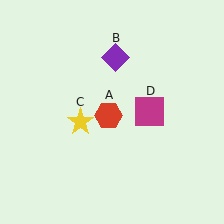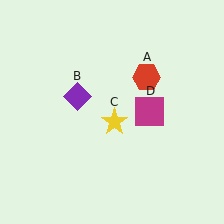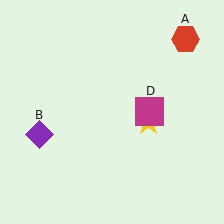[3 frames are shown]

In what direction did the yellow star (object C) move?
The yellow star (object C) moved right.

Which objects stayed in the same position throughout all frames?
Magenta square (object D) remained stationary.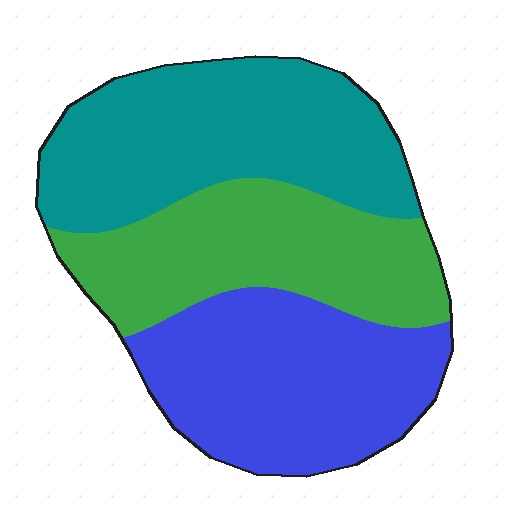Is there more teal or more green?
Teal.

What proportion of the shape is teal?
Teal takes up between a quarter and a half of the shape.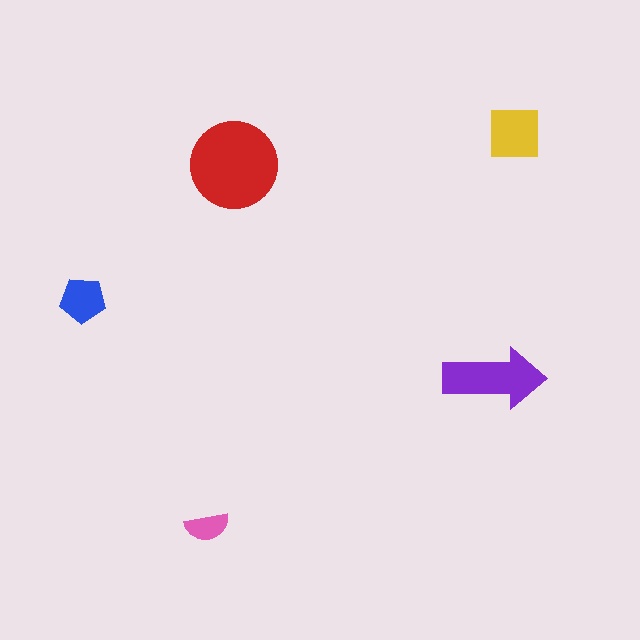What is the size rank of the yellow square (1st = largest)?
3rd.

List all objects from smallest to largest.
The pink semicircle, the blue pentagon, the yellow square, the purple arrow, the red circle.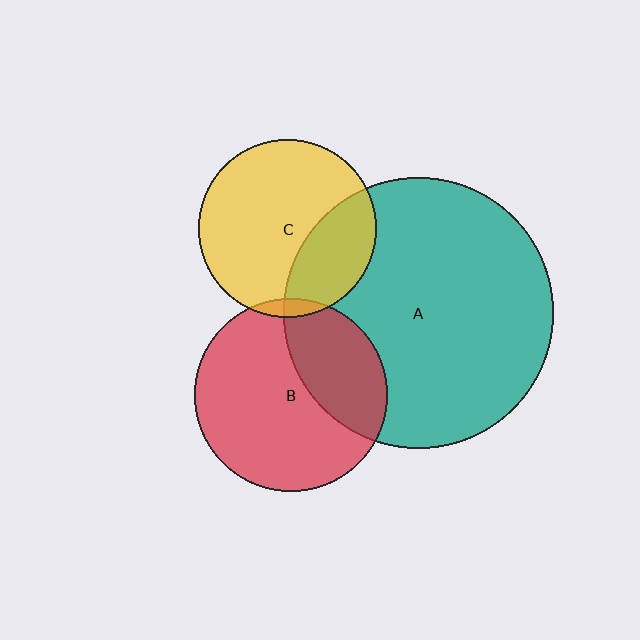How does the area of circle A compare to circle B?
Approximately 2.0 times.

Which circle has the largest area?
Circle A (teal).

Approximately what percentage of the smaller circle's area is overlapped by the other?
Approximately 5%.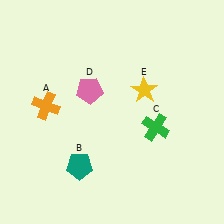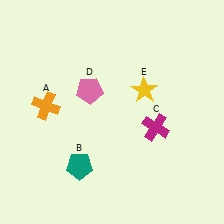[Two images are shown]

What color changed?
The cross (C) changed from green in Image 1 to magenta in Image 2.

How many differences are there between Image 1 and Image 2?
There is 1 difference between the two images.